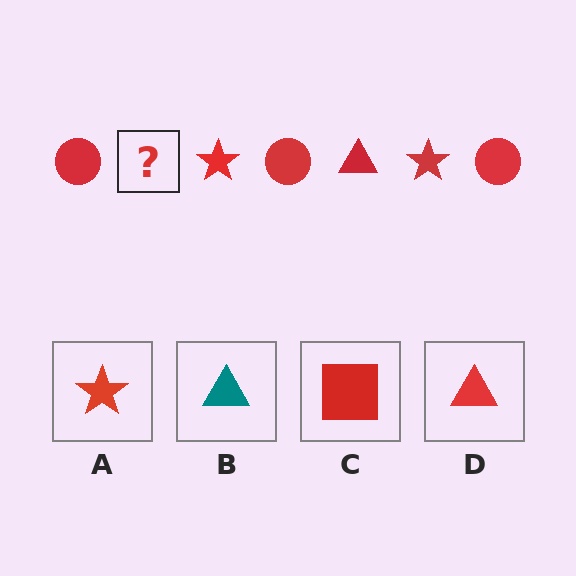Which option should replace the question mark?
Option D.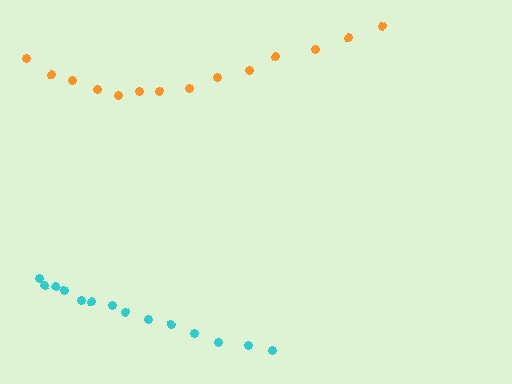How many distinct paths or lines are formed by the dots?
There are 2 distinct paths.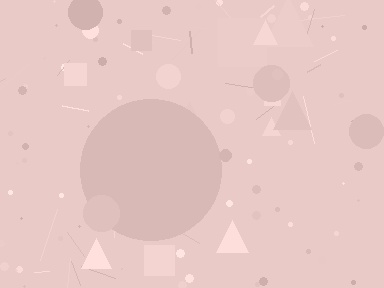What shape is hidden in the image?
A circle is hidden in the image.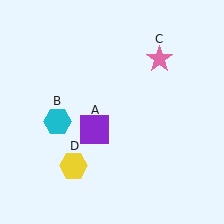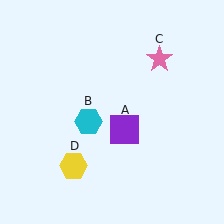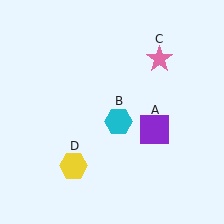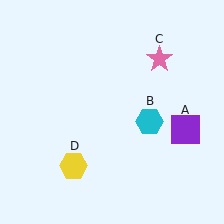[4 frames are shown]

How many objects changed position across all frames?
2 objects changed position: purple square (object A), cyan hexagon (object B).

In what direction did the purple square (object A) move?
The purple square (object A) moved right.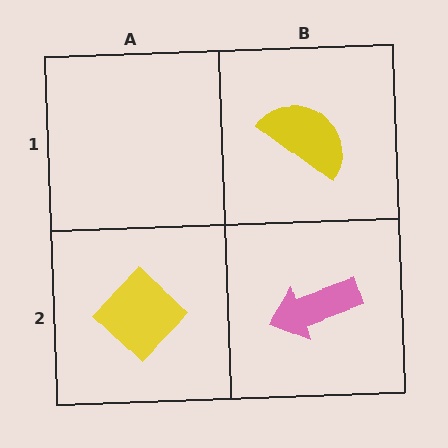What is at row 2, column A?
A yellow diamond.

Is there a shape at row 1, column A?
No, that cell is empty.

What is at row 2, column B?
A pink arrow.